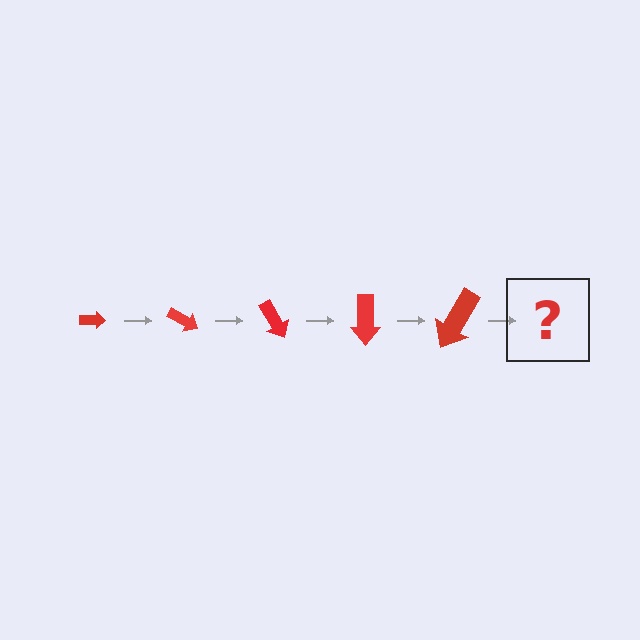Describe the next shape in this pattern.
It should be an arrow, larger than the previous one and rotated 150 degrees from the start.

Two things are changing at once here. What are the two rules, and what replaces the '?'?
The two rules are that the arrow grows larger each step and it rotates 30 degrees each step. The '?' should be an arrow, larger than the previous one and rotated 150 degrees from the start.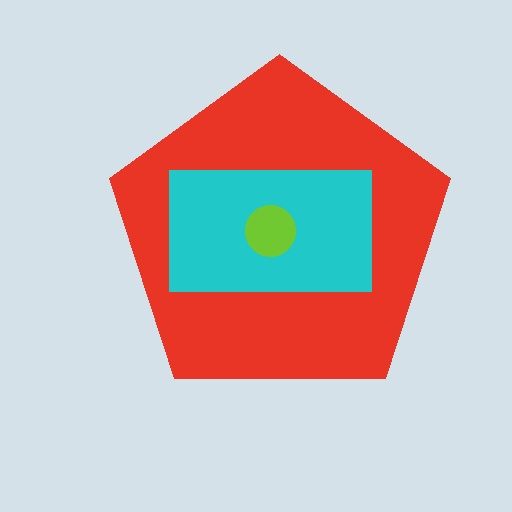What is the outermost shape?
The red pentagon.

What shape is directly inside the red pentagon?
The cyan rectangle.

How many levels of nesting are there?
3.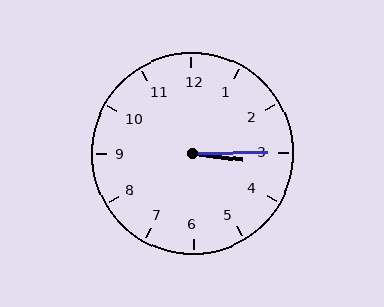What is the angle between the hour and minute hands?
Approximately 8 degrees.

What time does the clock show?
3:15.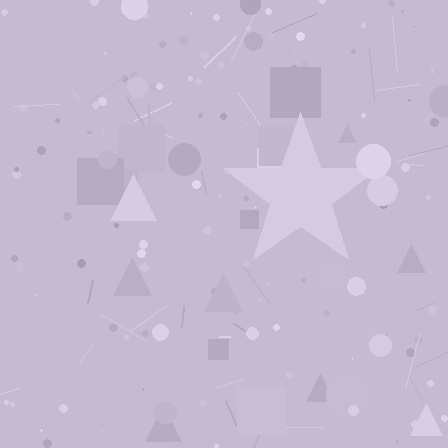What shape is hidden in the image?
A star is hidden in the image.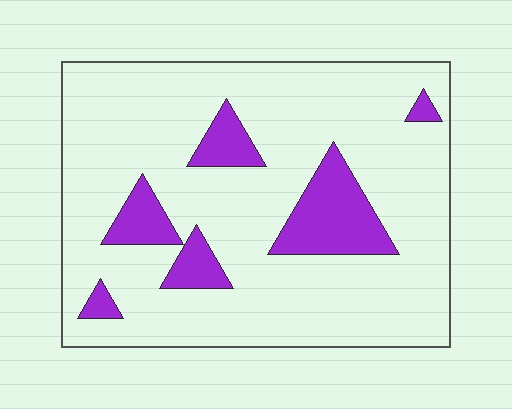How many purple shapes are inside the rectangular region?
6.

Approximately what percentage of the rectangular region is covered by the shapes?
Approximately 15%.